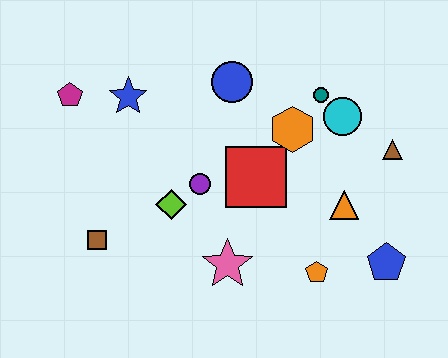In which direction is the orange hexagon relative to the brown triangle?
The orange hexagon is to the left of the brown triangle.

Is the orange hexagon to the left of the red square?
No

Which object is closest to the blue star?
The magenta pentagon is closest to the blue star.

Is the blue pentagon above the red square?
No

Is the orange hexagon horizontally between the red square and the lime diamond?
No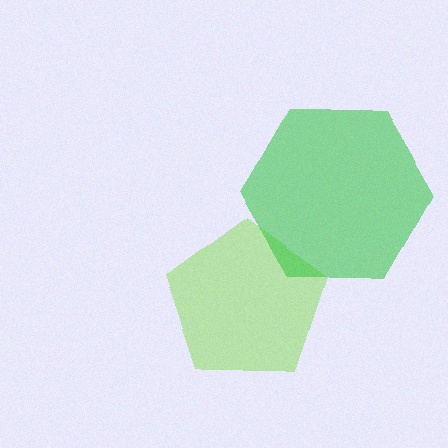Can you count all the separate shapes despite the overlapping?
Yes, there are 2 separate shapes.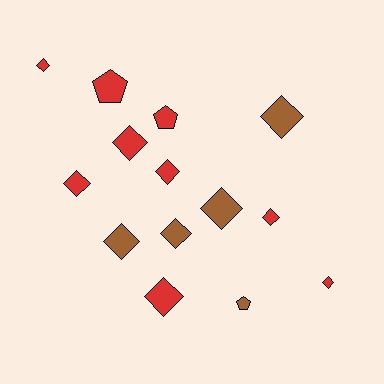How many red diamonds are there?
There are 7 red diamonds.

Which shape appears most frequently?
Diamond, with 11 objects.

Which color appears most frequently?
Red, with 9 objects.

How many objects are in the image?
There are 14 objects.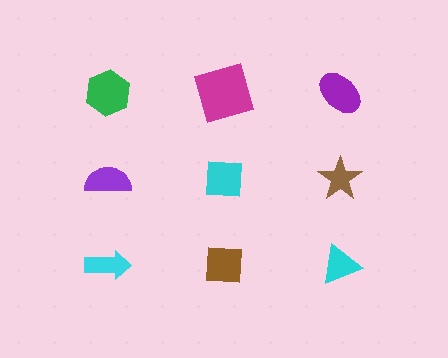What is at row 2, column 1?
A purple semicircle.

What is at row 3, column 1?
A cyan arrow.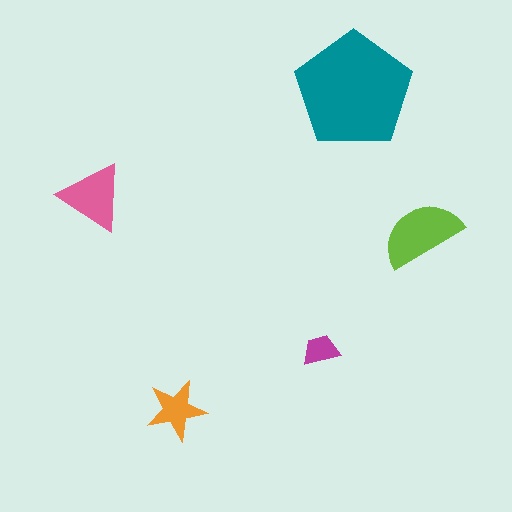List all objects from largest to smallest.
The teal pentagon, the lime semicircle, the pink triangle, the orange star, the magenta trapezoid.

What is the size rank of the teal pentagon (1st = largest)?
1st.